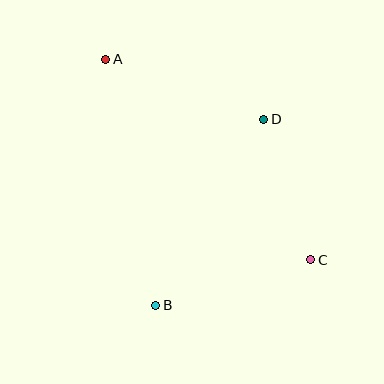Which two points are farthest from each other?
Points A and C are farthest from each other.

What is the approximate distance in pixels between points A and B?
The distance between A and B is approximately 251 pixels.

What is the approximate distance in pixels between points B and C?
The distance between B and C is approximately 161 pixels.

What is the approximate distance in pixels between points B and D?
The distance between B and D is approximately 215 pixels.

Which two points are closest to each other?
Points C and D are closest to each other.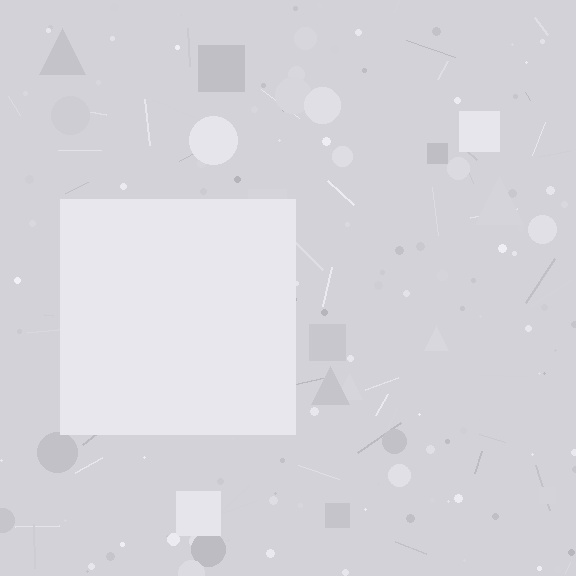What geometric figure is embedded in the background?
A square is embedded in the background.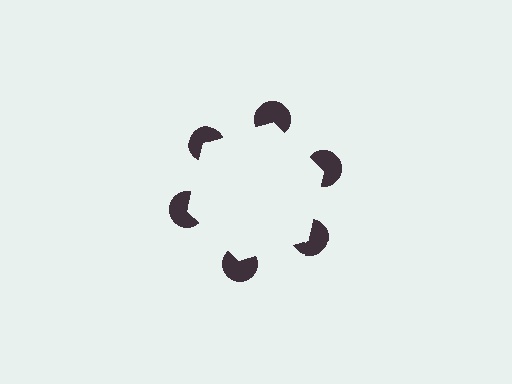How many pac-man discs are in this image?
There are 6 — one at each vertex of the illusory hexagon.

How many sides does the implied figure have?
6 sides.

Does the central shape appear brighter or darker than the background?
It typically appears slightly brighter than the background, even though no actual brightness change is drawn.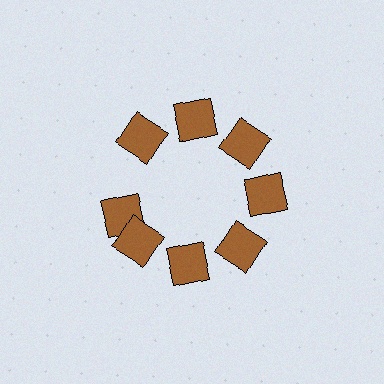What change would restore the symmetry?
The symmetry would be restored by rotating it back into even spacing with its neighbors so that all 8 squares sit at equal angles and equal distance from the center.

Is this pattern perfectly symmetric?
No. The 8 brown squares are arranged in a ring, but one element near the 9 o'clock position is rotated out of alignment along the ring, breaking the 8-fold rotational symmetry.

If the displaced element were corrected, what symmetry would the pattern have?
It would have 8-fold rotational symmetry — the pattern would map onto itself every 45 degrees.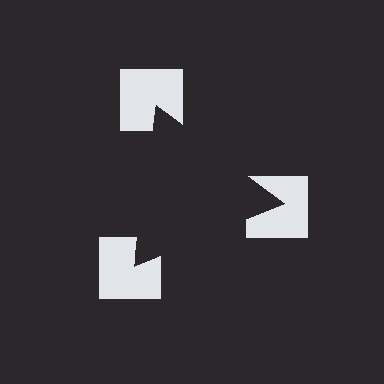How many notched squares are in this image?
There are 3 — one at each vertex of the illusory triangle.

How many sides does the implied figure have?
3 sides.